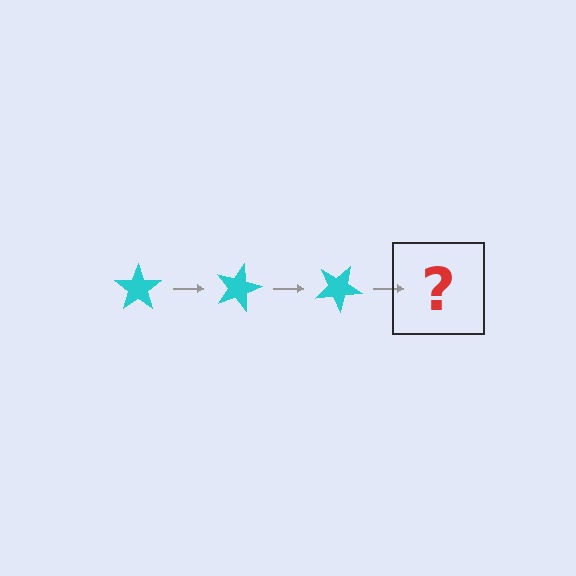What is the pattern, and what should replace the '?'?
The pattern is that the star rotates 15 degrees each step. The '?' should be a cyan star rotated 45 degrees.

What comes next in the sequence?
The next element should be a cyan star rotated 45 degrees.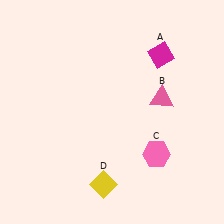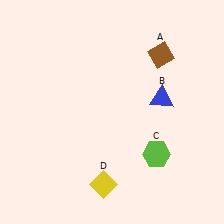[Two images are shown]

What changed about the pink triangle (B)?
In Image 1, B is pink. In Image 2, it changed to blue.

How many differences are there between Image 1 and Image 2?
There are 3 differences between the two images.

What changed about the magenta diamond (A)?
In Image 1, A is magenta. In Image 2, it changed to brown.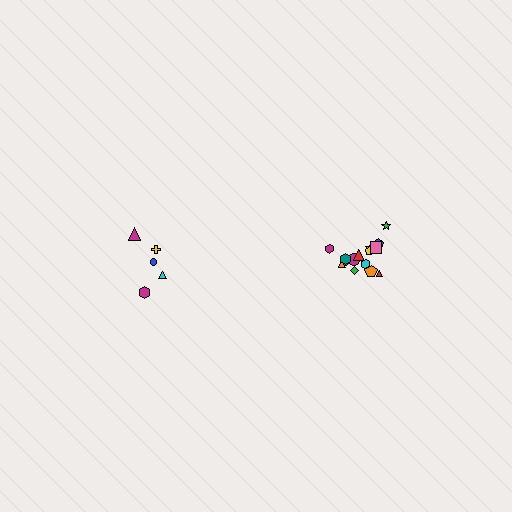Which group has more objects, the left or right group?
The right group.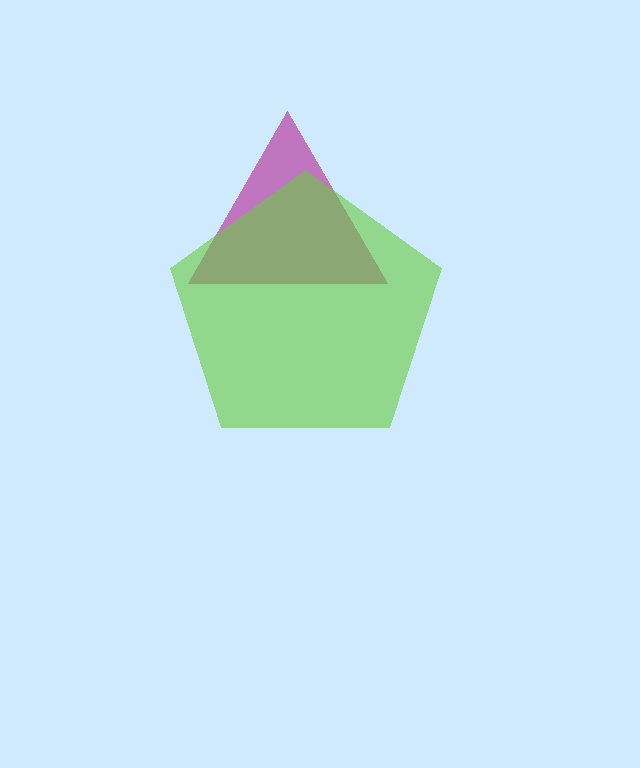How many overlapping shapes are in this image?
There are 2 overlapping shapes in the image.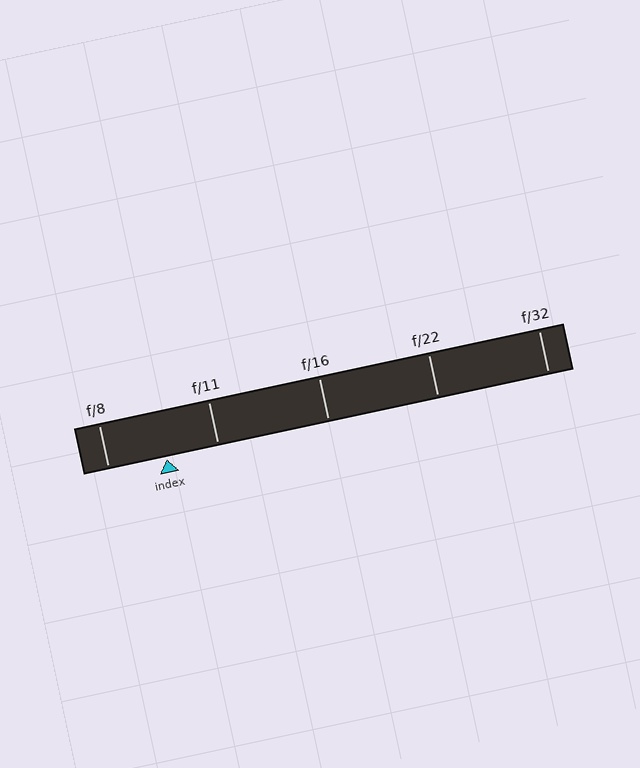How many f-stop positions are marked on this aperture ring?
There are 5 f-stop positions marked.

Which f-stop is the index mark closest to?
The index mark is closest to f/11.